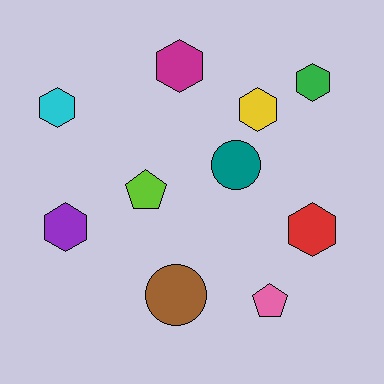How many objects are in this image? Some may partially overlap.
There are 10 objects.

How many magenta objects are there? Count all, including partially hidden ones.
There is 1 magenta object.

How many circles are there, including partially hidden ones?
There are 2 circles.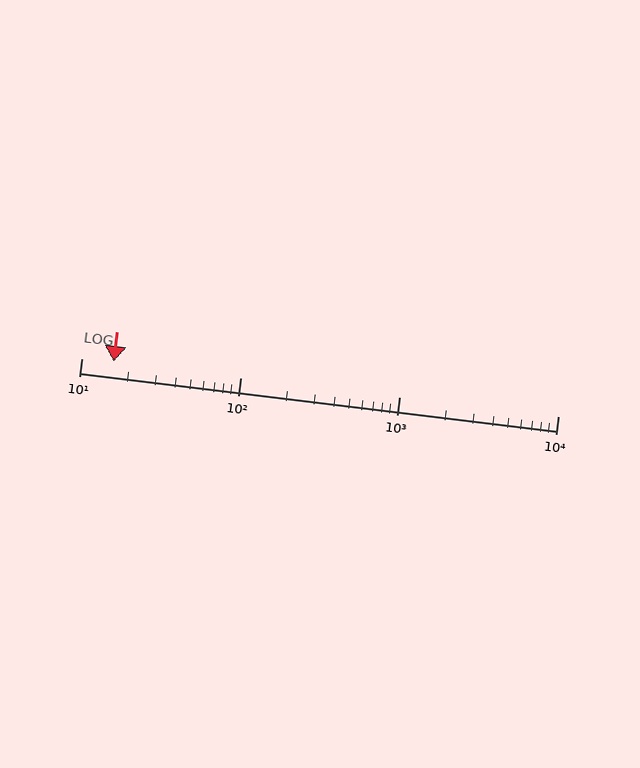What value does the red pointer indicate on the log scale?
The pointer indicates approximately 16.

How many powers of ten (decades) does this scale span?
The scale spans 3 decades, from 10 to 10000.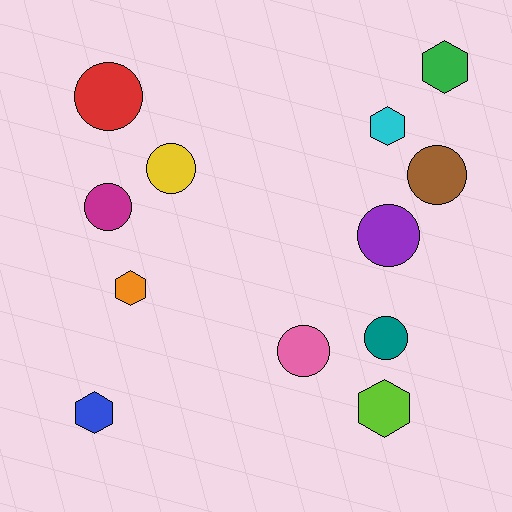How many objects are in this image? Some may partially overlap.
There are 12 objects.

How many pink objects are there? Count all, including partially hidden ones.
There is 1 pink object.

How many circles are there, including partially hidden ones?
There are 7 circles.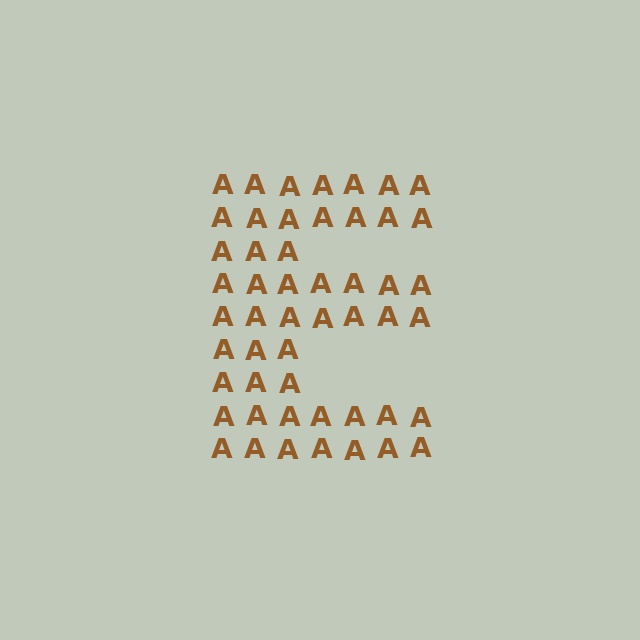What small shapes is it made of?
It is made of small letter A's.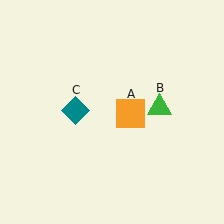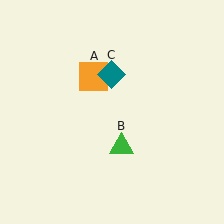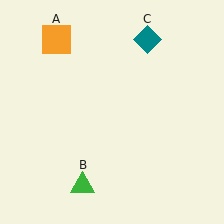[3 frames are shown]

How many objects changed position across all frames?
3 objects changed position: orange square (object A), green triangle (object B), teal diamond (object C).